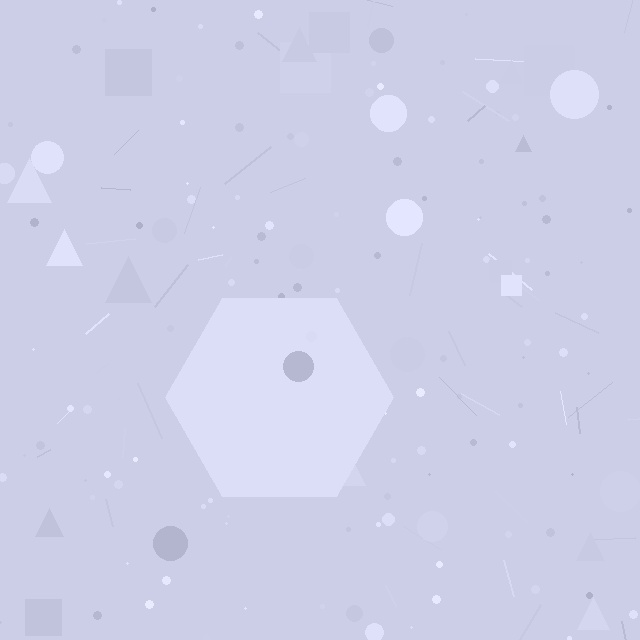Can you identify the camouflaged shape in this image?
The camouflaged shape is a hexagon.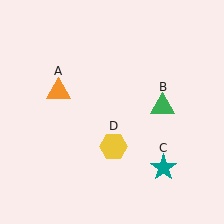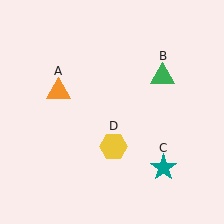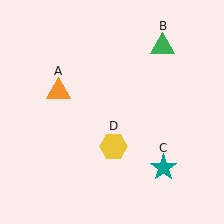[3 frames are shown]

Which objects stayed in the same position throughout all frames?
Orange triangle (object A) and teal star (object C) and yellow hexagon (object D) remained stationary.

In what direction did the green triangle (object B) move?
The green triangle (object B) moved up.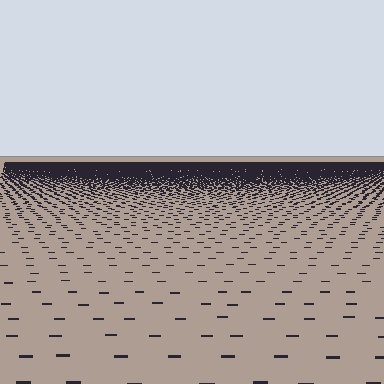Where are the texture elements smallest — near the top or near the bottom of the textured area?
Near the top.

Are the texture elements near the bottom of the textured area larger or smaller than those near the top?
Larger. Near the bottom, elements are closer to the viewer and appear at a bigger on-screen size.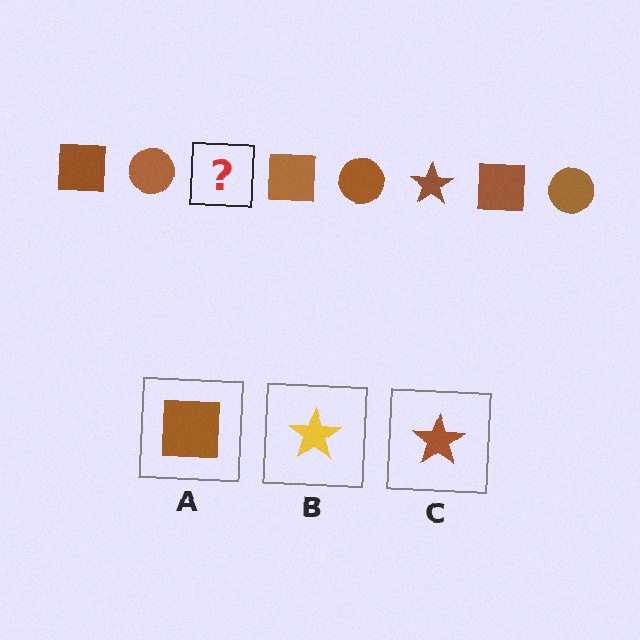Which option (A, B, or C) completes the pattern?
C.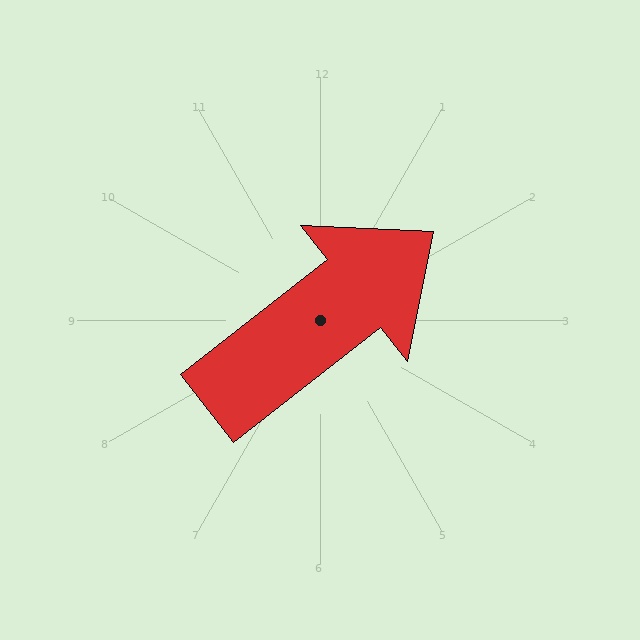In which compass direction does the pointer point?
Northeast.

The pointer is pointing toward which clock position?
Roughly 2 o'clock.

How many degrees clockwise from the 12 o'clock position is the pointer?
Approximately 52 degrees.